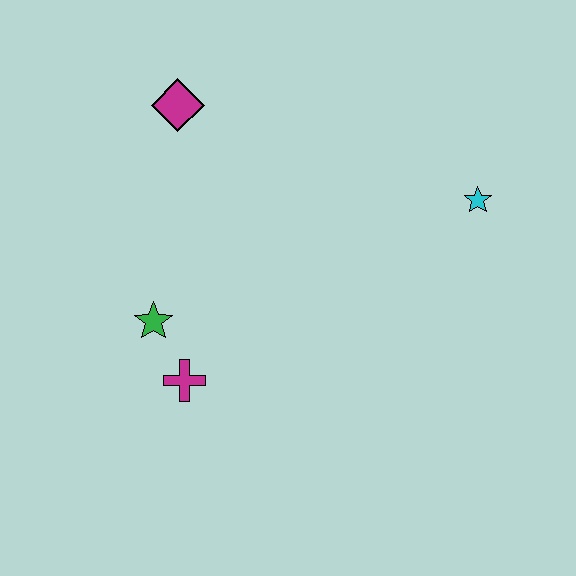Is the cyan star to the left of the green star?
No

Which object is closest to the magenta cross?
The green star is closest to the magenta cross.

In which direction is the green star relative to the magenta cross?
The green star is above the magenta cross.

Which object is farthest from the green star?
The cyan star is farthest from the green star.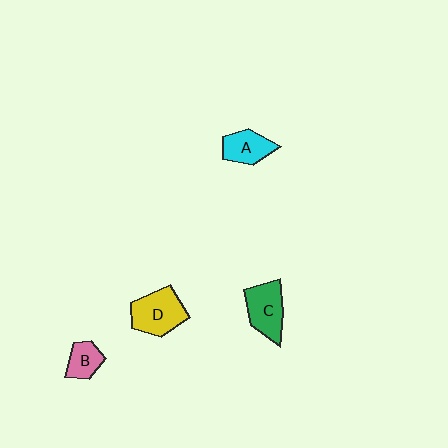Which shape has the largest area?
Shape D (yellow).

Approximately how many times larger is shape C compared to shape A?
Approximately 1.3 times.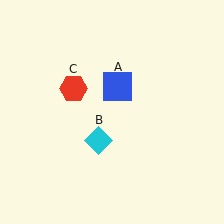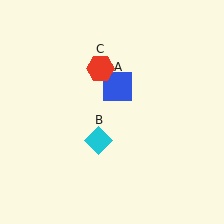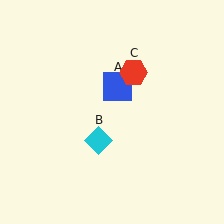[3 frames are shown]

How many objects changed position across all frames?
1 object changed position: red hexagon (object C).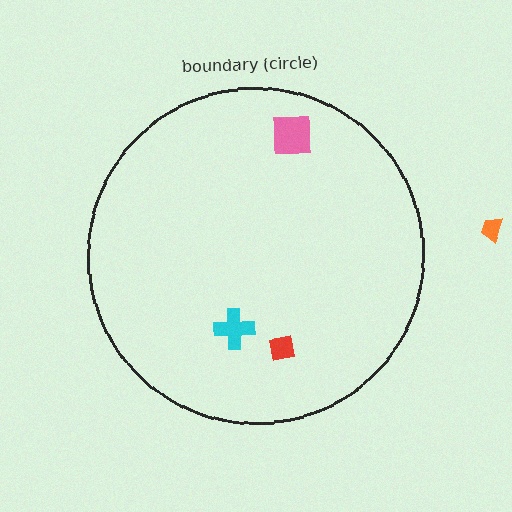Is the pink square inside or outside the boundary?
Inside.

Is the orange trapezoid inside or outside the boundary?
Outside.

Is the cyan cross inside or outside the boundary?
Inside.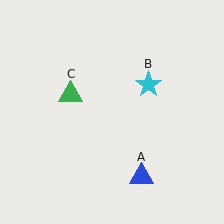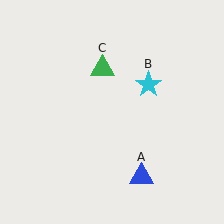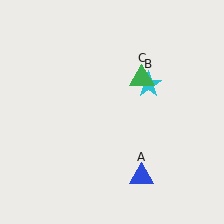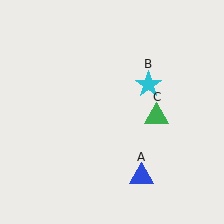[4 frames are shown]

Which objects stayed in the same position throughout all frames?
Blue triangle (object A) and cyan star (object B) remained stationary.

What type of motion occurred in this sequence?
The green triangle (object C) rotated clockwise around the center of the scene.